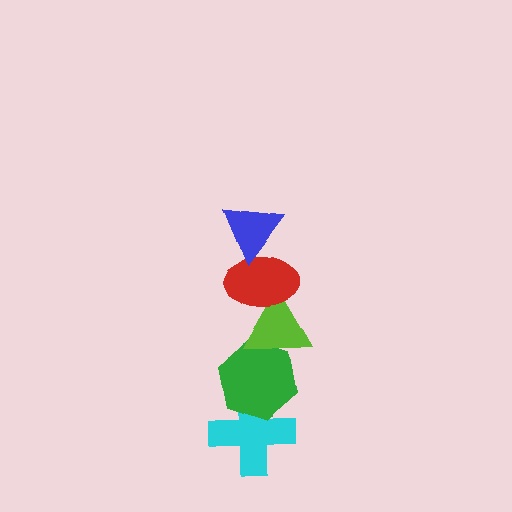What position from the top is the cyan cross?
The cyan cross is 5th from the top.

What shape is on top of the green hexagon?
The lime triangle is on top of the green hexagon.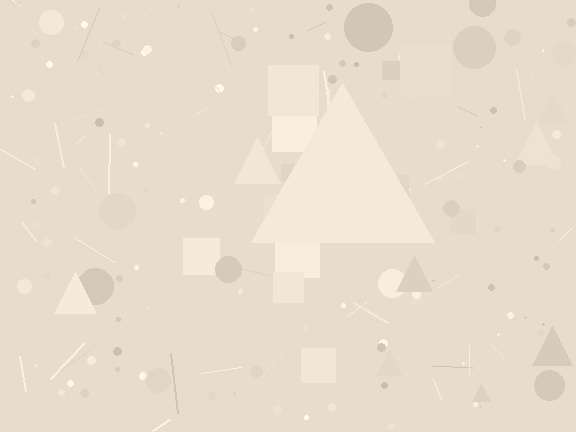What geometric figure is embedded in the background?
A triangle is embedded in the background.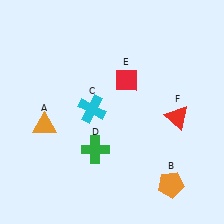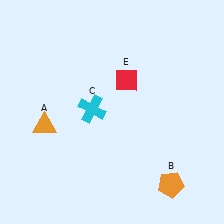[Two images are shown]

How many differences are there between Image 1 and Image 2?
There are 2 differences between the two images.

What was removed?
The green cross (D), the red triangle (F) were removed in Image 2.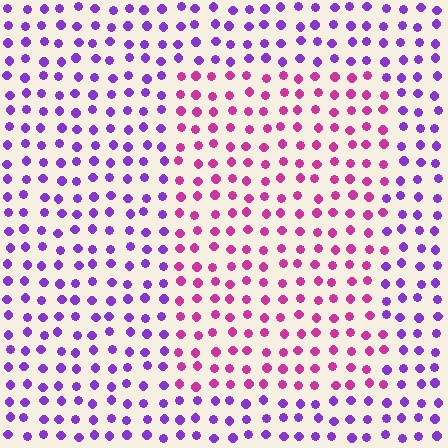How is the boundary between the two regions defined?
The boundary is defined purely by a slight shift in hue (about 45 degrees). Spacing, size, and orientation are identical on both sides.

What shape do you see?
I see a rectangle.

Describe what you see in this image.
The image is filled with small purple elements in a uniform arrangement. A rectangle-shaped region is visible where the elements are tinted to a slightly different hue, forming a subtle color boundary.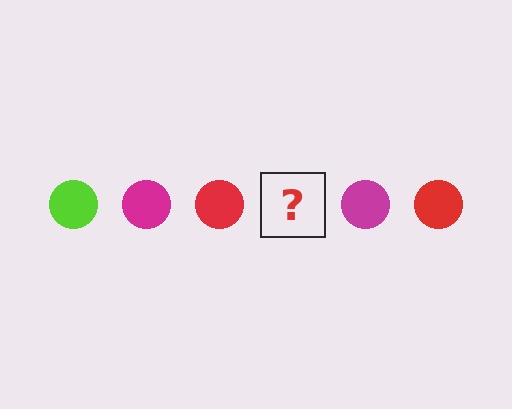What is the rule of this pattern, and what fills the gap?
The rule is that the pattern cycles through lime, magenta, red circles. The gap should be filled with a lime circle.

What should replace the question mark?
The question mark should be replaced with a lime circle.